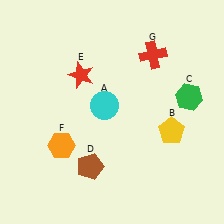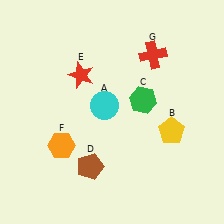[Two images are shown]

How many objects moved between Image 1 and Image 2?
1 object moved between the two images.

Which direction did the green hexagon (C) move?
The green hexagon (C) moved left.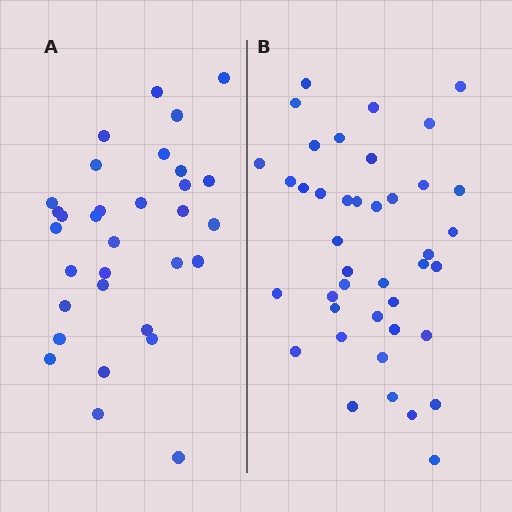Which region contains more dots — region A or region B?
Region B (the right region) has more dots.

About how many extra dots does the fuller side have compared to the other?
Region B has roughly 8 or so more dots than region A.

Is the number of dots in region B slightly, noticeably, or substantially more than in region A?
Region B has noticeably more, but not dramatically so. The ratio is roughly 1.3 to 1.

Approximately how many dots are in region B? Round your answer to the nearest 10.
About 40 dots. (The exact count is 41, which rounds to 40.)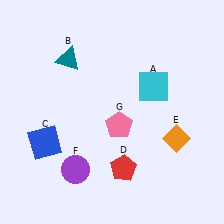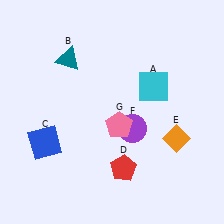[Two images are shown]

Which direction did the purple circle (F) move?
The purple circle (F) moved right.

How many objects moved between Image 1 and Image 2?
1 object moved between the two images.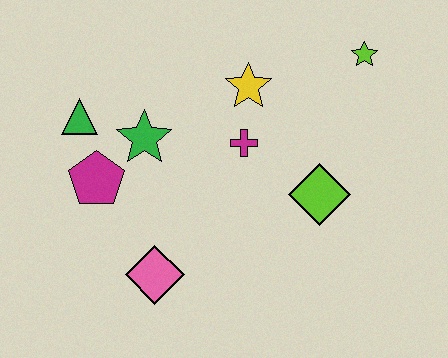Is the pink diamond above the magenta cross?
No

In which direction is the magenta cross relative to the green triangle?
The magenta cross is to the right of the green triangle.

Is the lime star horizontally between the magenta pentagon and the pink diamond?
No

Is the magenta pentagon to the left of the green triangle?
No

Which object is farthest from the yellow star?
The pink diamond is farthest from the yellow star.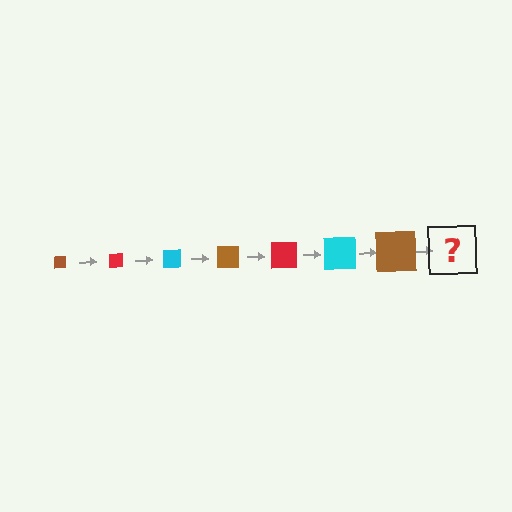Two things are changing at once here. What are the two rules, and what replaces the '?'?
The two rules are that the square grows larger each step and the color cycles through brown, red, and cyan. The '?' should be a red square, larger than the previous one.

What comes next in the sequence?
The next element should be a red square, larger than the previous one.